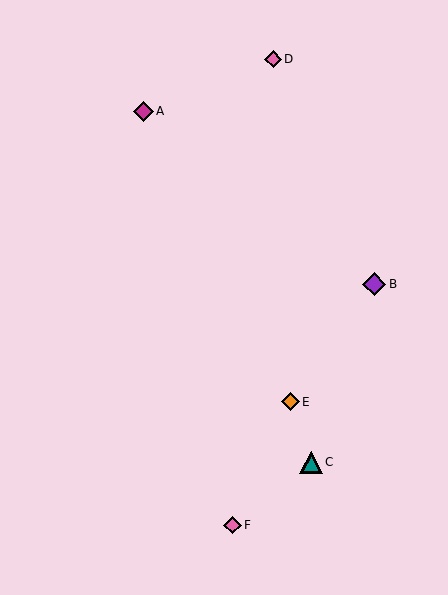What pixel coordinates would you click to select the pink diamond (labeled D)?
Click at (273, 59) to select the pink diamond D.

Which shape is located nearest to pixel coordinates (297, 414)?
The orange diamond (labeled E) at (290, 402) is nearest to that location.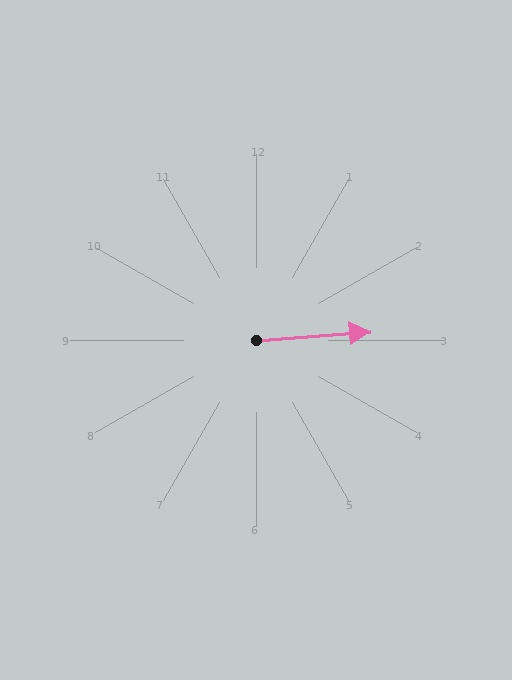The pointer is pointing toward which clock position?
Roughly 3 o'clock.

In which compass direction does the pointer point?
East.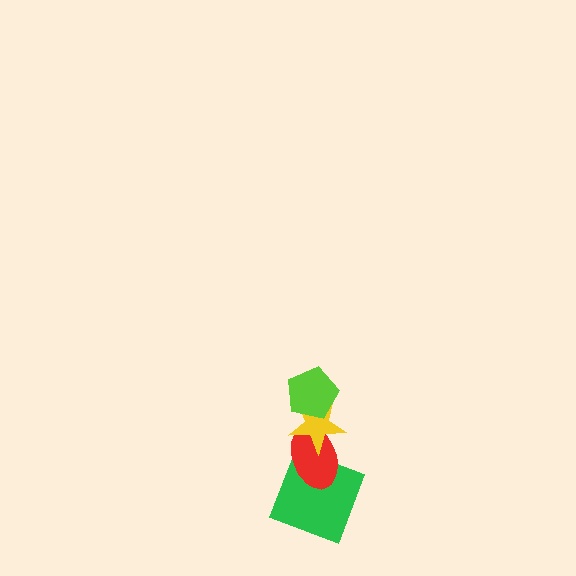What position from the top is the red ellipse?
The red ellipse is 3rd from the top.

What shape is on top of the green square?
The red ellipse is on top of the green square.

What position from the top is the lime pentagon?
The lime pentagon is 1st from the top.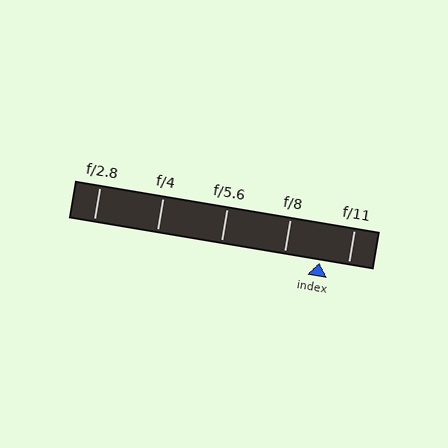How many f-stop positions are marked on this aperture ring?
There are 5 f-stop positions marked.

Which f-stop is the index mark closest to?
The index mark is closest to f/11.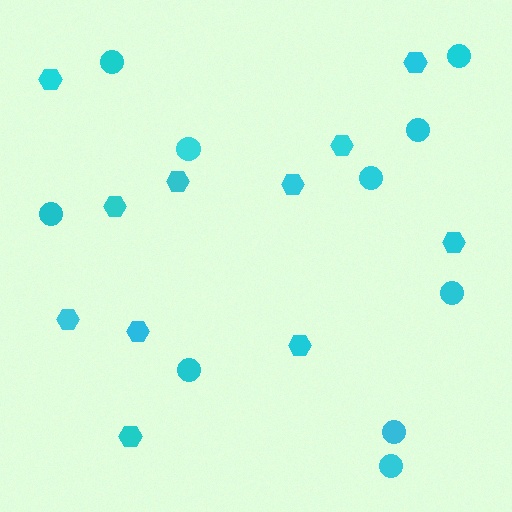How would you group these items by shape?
There are 2 groups: one group of hexagons (11) and one group of circles (10).